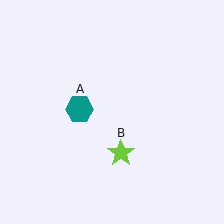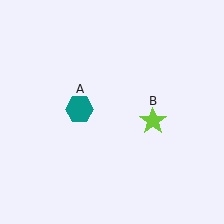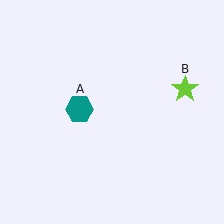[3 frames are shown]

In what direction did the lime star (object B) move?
The lime star (object B) moved up and to the right.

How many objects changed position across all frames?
1 object changed position: lime star (object B).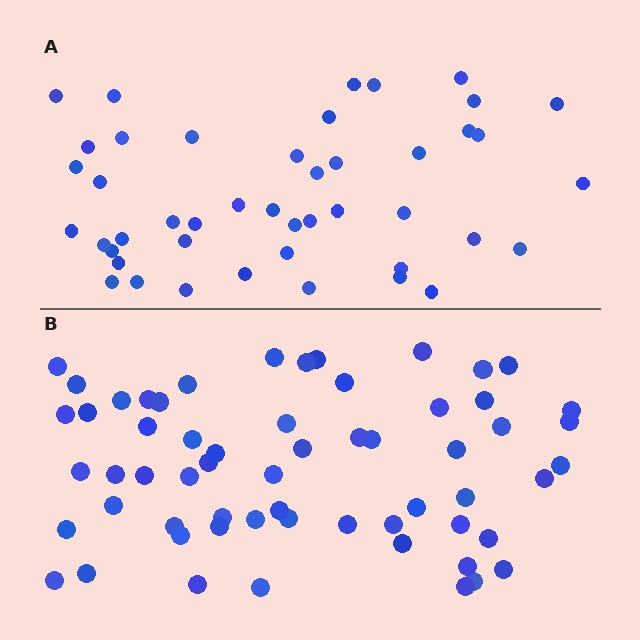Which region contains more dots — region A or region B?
Region B (the bottom region) has more dots.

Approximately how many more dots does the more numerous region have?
Region B has approximately 15 more dots than region A.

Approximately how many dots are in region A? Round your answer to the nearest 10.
About 40 dots. (The exact count is 45, which rounds to 40.)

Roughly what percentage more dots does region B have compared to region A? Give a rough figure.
About 35% more.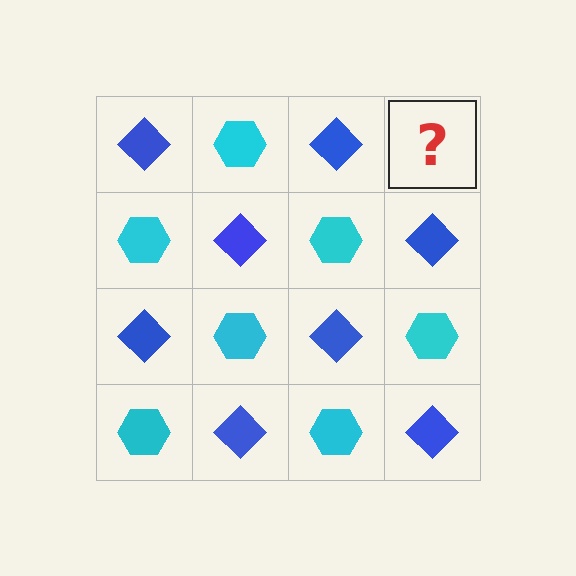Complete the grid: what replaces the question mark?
The question mark should be replaced with a cyan hexagon.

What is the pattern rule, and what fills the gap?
The rule is that it alternates blue diamond and cyan hexagon in a checkerboard pattern. The gap should be filled with a cyan hexagon.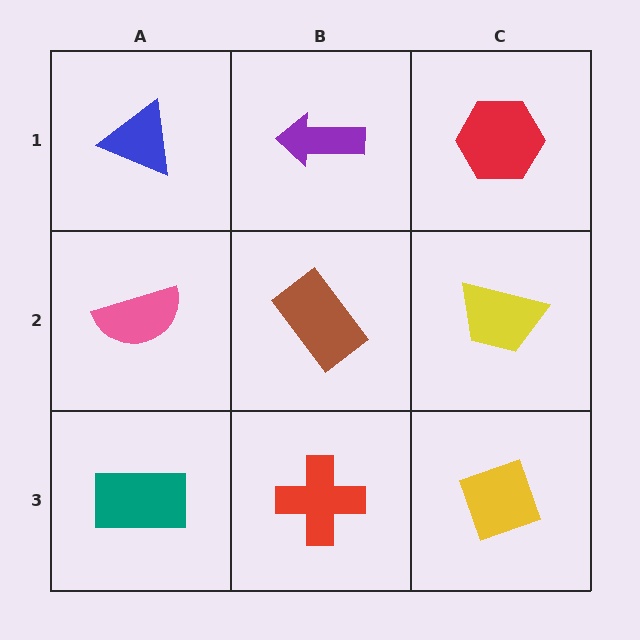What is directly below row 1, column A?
A pink semicircle.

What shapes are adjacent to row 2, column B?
A purple arrow (row 1, column B), a red cross (row 3, column B), a pink semicircle (row 2, column A), a yellow trapezoid (row 2, column C).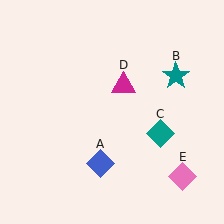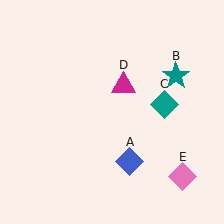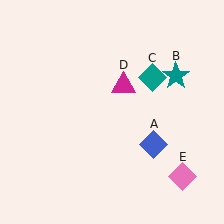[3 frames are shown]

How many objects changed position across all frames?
2 objects changed position: blue diamond (object A), teal diamond (object C).